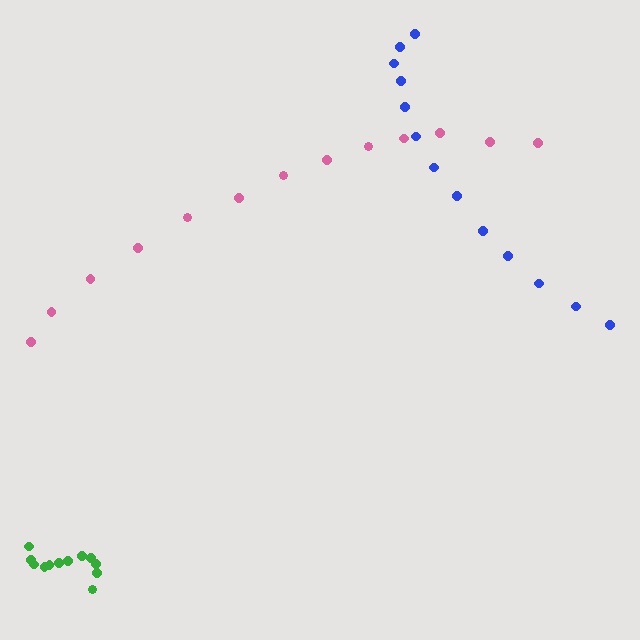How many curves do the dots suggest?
There are 3 distinct paths.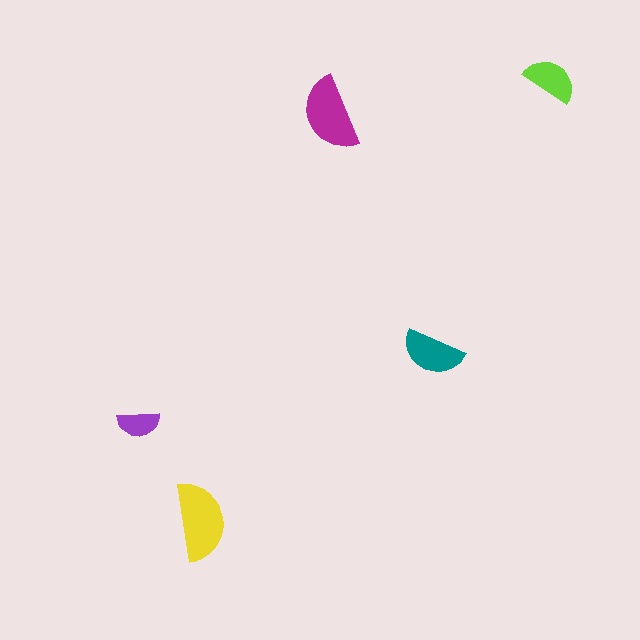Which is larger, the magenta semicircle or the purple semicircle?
The magenta one.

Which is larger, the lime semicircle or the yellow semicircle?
The yellow one.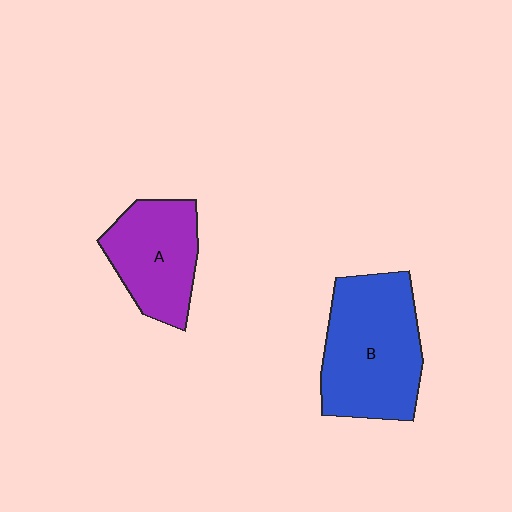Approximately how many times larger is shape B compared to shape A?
Approximately 1.4 times.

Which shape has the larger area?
Shape B (blue).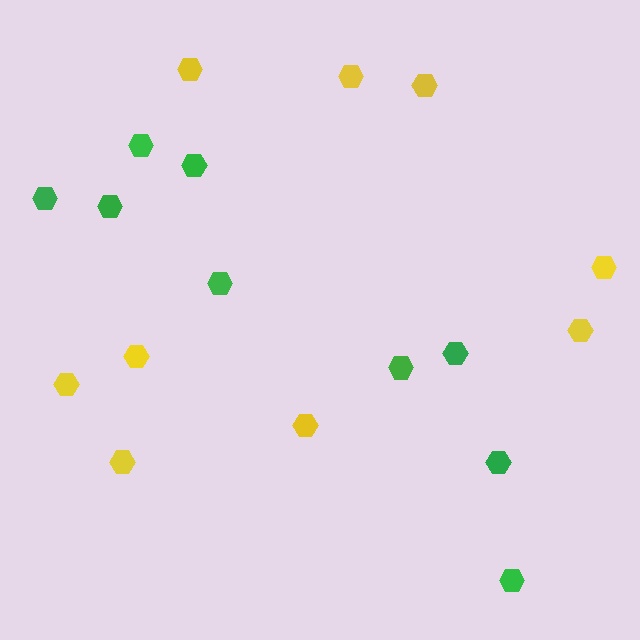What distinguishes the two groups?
There are 2 groups: one group of green hexagons (9) and one group of yellow hexagons (9).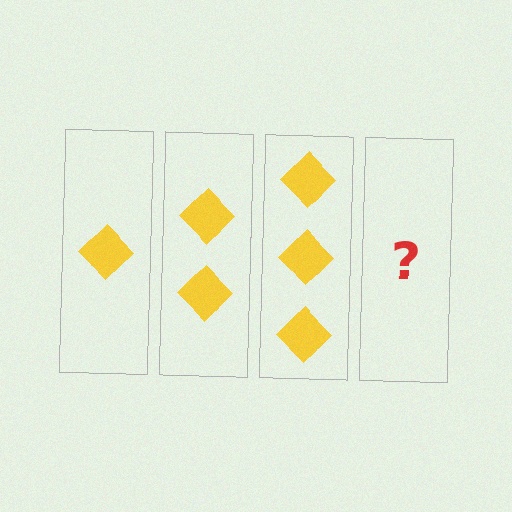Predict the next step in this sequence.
The next step is 4 diamonds.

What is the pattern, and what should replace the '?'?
The pattern is that each step adds one more diamond. The '?' should be 4 diamonds.